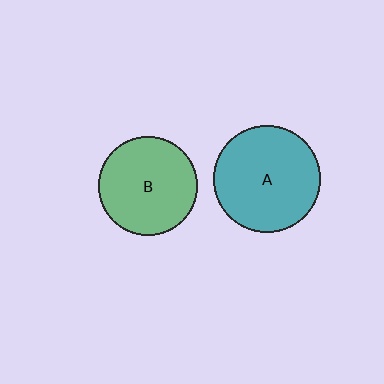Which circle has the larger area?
Circle A (teal).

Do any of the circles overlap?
No, none of the circles overlap.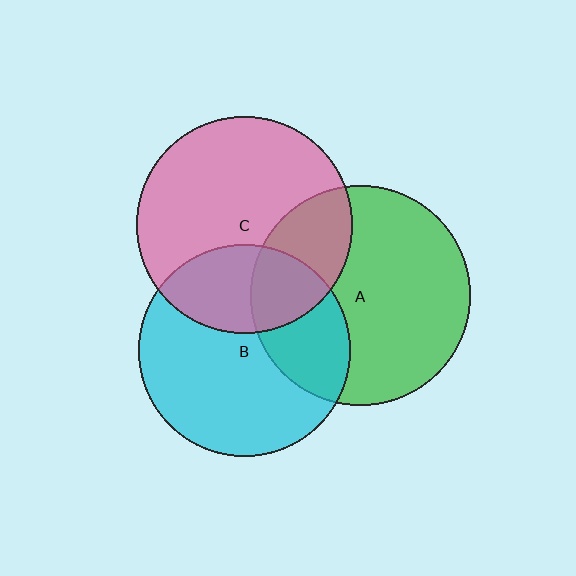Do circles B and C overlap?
Yes.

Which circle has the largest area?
Circle A (green).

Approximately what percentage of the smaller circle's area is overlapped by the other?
Approximately 30%.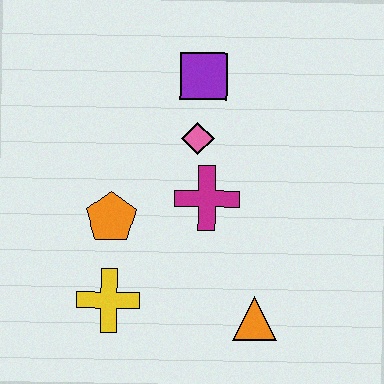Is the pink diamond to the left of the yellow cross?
No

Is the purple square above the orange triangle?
Yes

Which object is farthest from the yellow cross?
The purple square is farthest from the yellow cross.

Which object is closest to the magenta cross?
The pink diamond is closest to the magenta cross.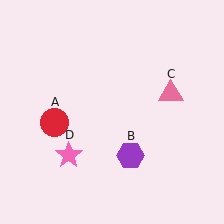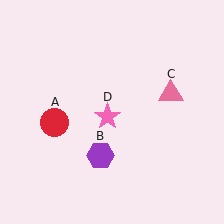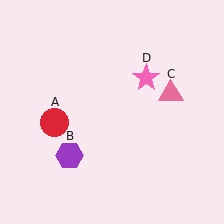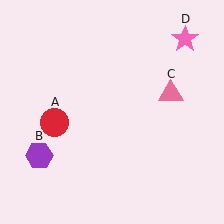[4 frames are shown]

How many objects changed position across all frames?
2 objects changed position: purple hexagon (object B), pink star (object D).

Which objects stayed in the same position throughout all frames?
Red circle (object A) and pink triangle (object C) remained stationary.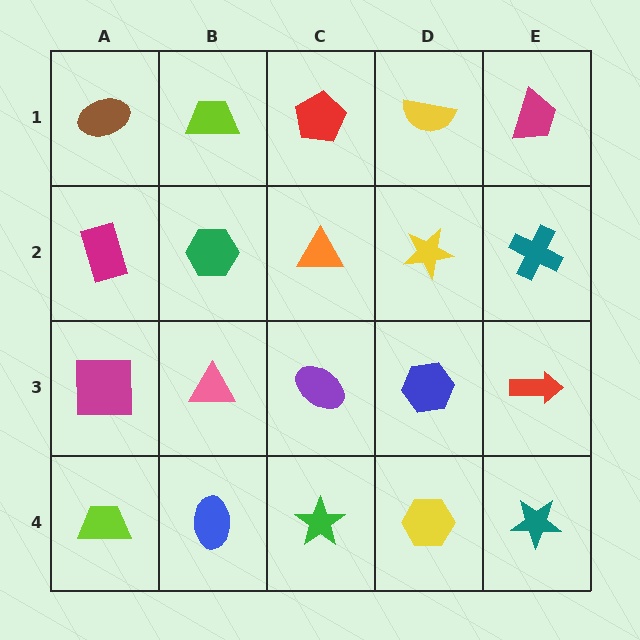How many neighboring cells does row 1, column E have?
2.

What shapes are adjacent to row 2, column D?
A yellow semicircle (row 1, column D), a blue hexagon (row 3, column D), an orange triangle (row 2, column C), a teal cross (row 2, column E).